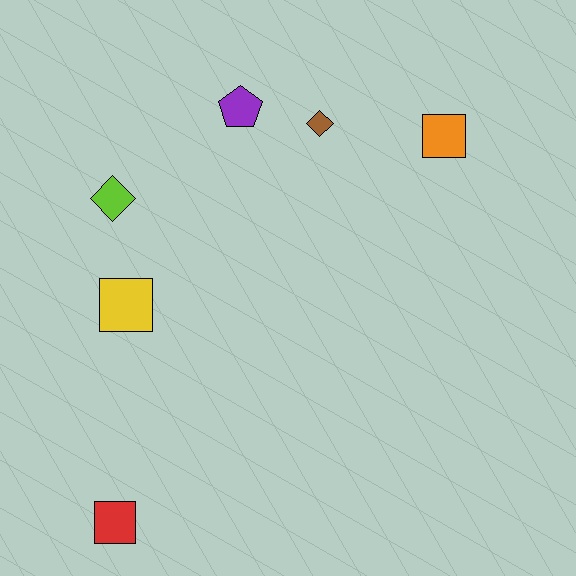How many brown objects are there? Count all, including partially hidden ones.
There is 1 brown object.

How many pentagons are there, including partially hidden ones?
There is 1 pentagon.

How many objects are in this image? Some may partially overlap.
There are 6 objects.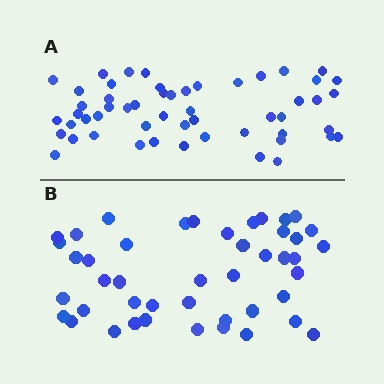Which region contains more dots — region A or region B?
Region A (the top region) has more dots.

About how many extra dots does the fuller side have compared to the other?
Region A has roughly 8 or so more dots than region B.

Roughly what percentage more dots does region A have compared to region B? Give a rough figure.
About 20% more.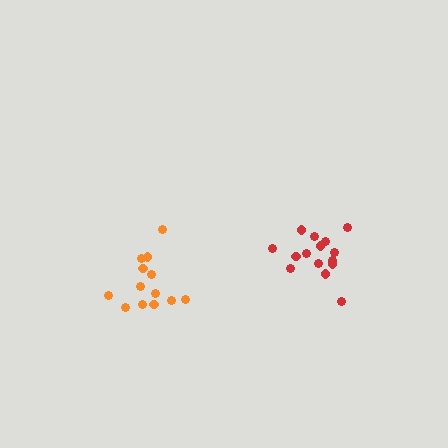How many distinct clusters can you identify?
There are 2 distinct clusters.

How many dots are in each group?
Group 1: 15 dots, Group 2: 13 dots (28 total).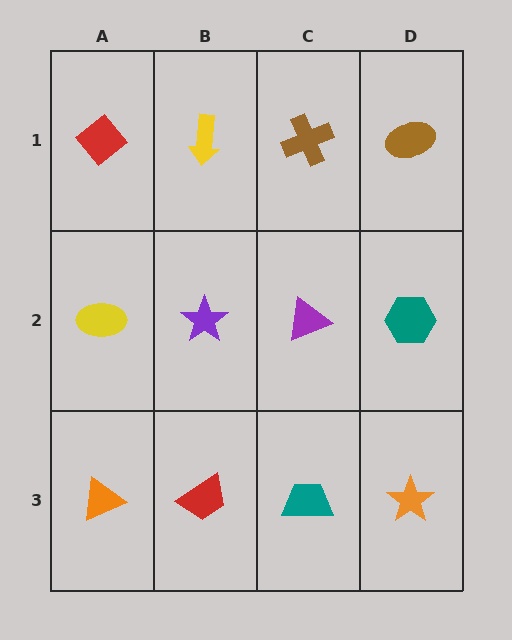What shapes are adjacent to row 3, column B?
A purple star (row 2, column B), an orange triangle (row 3, column A), a teal trapezoid (row 3, column C).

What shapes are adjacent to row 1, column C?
A purple triangle (row 2, column C), a yellow arrow (row 1, column B), a brown ellipse (row 1, column D).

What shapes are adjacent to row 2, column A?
A red diamond (row 1, column A), an orange triangle (row 3, column A), a purple star (row 2, column B).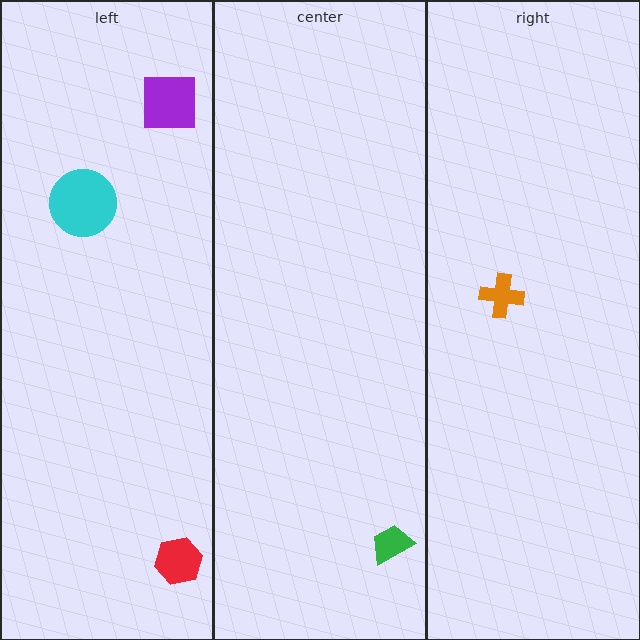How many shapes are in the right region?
1.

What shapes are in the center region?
The green trapezoid.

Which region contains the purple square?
The left region.